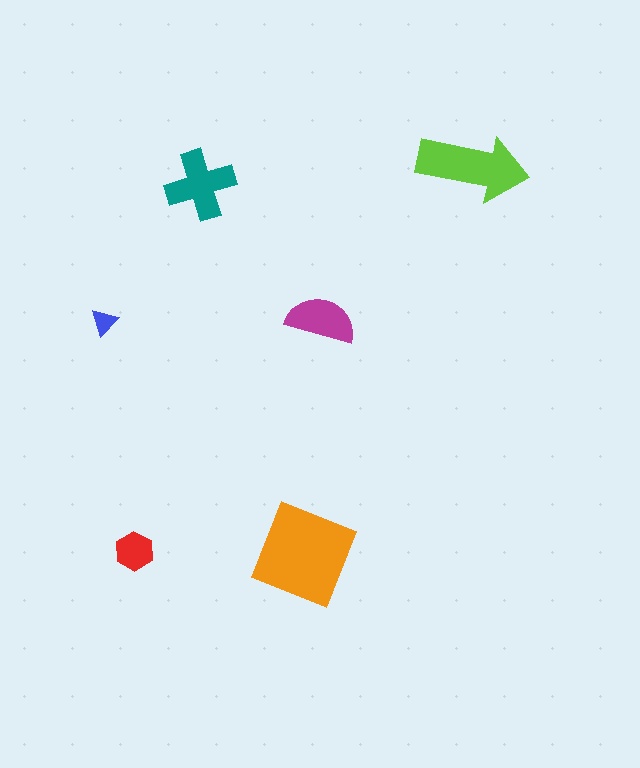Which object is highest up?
The lime arrow is topmost.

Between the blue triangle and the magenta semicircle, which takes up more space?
The magenta semicircle.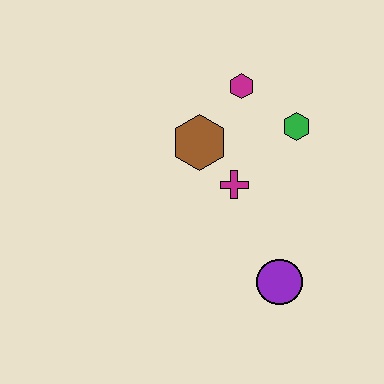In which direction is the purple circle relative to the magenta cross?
The purple circle is below the magenta cross.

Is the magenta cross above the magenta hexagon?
No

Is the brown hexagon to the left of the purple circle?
Yes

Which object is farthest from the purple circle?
The magenta hexagon is farthest from the purple circle.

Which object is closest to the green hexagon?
The magenta hexagon is closest to the green hexagon.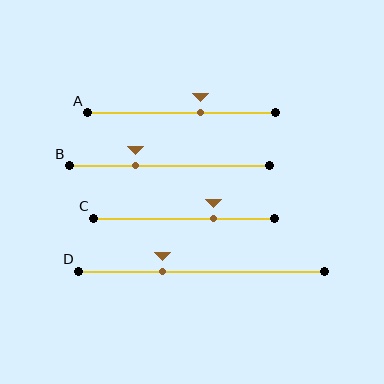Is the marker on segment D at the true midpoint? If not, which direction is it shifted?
No, the marker on segment D is shifted to the left by about 16% of the segment length.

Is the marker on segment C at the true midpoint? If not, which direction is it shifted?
No, the marker on segment C is shifted to the right by about 16% of the segment length.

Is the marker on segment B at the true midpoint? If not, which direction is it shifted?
No, the marker on segment B is shifted to the left by about 17% of the segment length.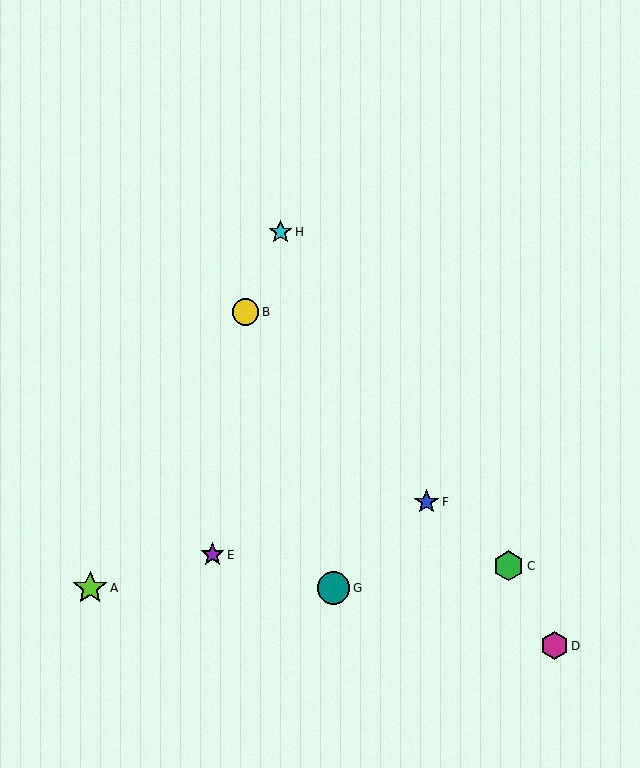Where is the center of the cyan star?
The center of the cyan star is at (280, 232).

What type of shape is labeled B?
Shape B is a yellow circle.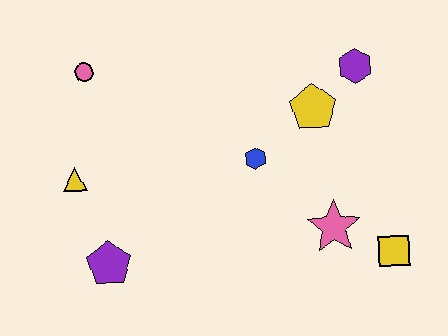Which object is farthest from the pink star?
The pink circle is farthest from the pink star.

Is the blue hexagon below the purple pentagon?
No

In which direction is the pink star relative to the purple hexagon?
The pink star is below the purple hexagon.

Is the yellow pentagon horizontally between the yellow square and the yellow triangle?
Yes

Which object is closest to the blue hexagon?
The yellow pentagon is closest to the blue hexagon.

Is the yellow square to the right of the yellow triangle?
Yes